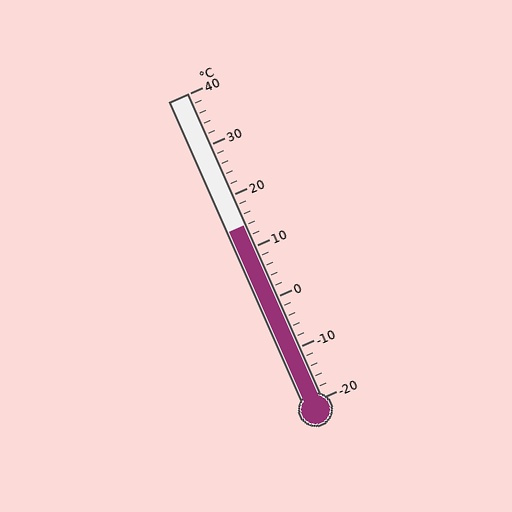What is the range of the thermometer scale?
The thermometer scale ranges from -20°C to 40°C.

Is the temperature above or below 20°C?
The temperature is below 20°C.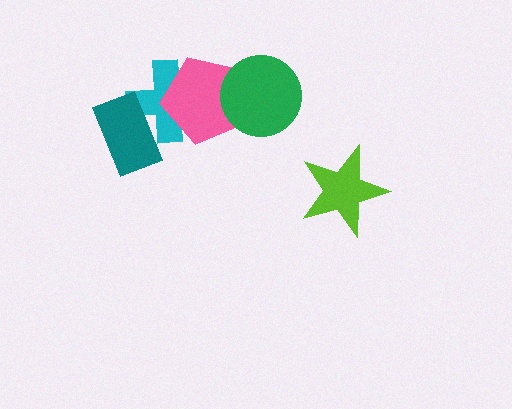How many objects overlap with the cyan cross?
2 objects overlap with the cyan cross.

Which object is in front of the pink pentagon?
The green circle is in front of the pink pentagon.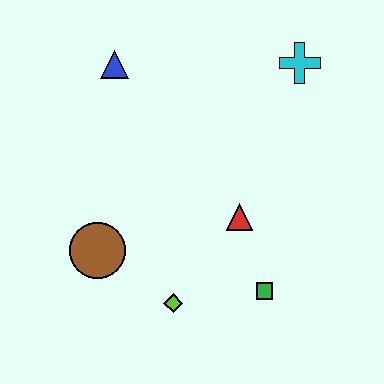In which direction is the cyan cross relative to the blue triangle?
The cyan cross is to the right of the blue triangle.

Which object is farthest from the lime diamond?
The cyan cross is farthest from the lime diamond.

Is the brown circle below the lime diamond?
No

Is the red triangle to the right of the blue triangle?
Yes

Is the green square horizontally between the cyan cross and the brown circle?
Yes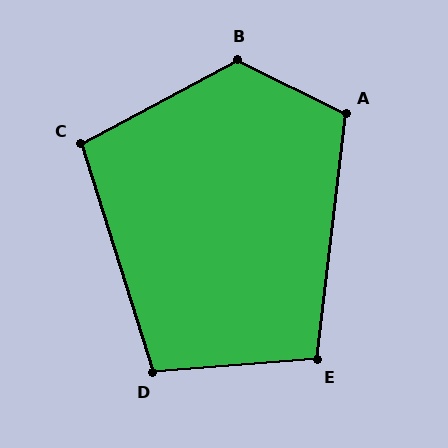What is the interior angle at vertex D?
Approximately 103 degrees (obtuse).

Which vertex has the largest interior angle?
B, at approximately 126 degrees.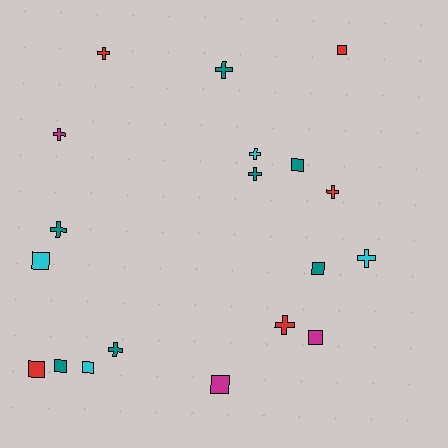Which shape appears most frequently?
Cross, with 10 objects.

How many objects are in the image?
There are 19 objects.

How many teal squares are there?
There are 3 teal squares.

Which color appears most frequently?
Teal, with 7 objects.